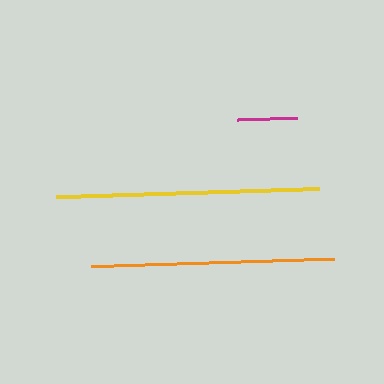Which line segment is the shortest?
The magenta line is the shortest at approximately 60 pixels.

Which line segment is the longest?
The yellow line is the longest at approximately 263 pixels.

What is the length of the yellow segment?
The yellow segment is approximately 263 pixels long.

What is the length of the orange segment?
The orange segment is approximately 243 pixels long.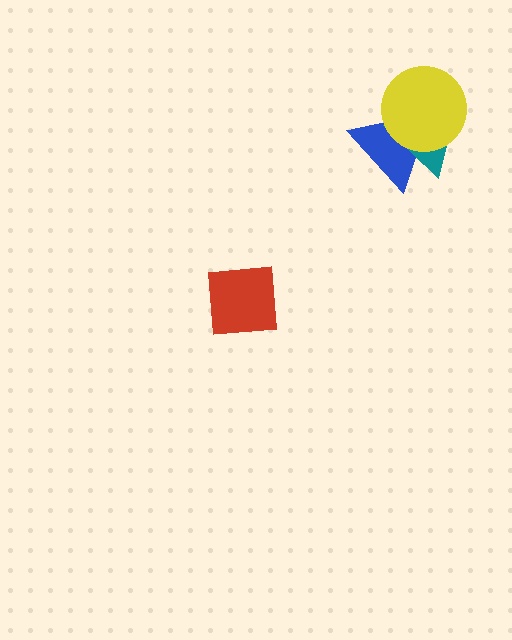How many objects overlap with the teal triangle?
2 objects overlap with the teal triangle.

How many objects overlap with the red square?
0 objects overlap with the red square.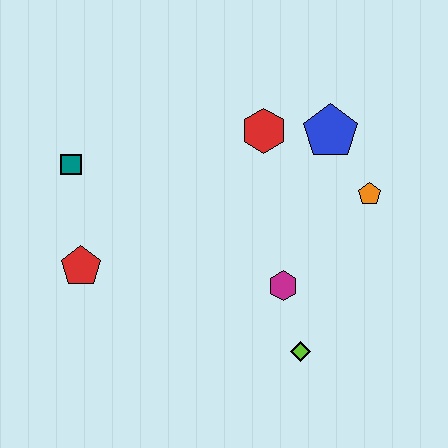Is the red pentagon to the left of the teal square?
No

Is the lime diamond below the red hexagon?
Yes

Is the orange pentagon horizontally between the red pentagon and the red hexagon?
No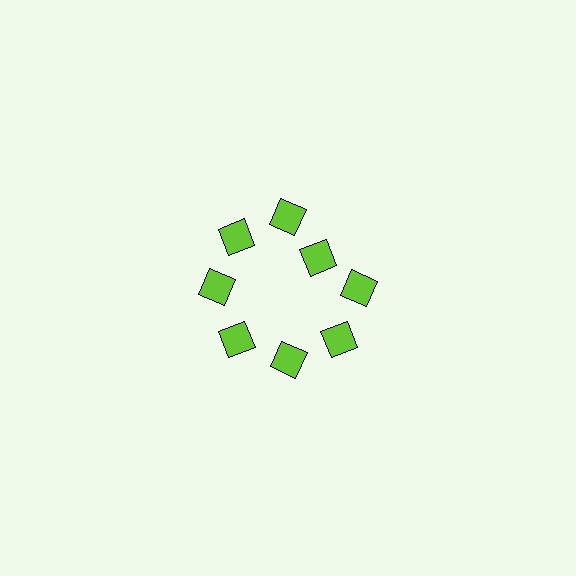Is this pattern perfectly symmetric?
No. The 8 lime diamonds are arranged in a ring, but one element near the 2 o'clock position is pulled inward toward the center, breaking the 8-fold rotational symmetry.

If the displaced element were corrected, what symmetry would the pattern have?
It would have 8-fold rotational symmetry — the pattern would map onto itself every 45 degrees.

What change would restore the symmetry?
The symmetry would be restored by moving it outward, back onto the ring so that all 8 diamonds sit at equal angles and equal distance from the center.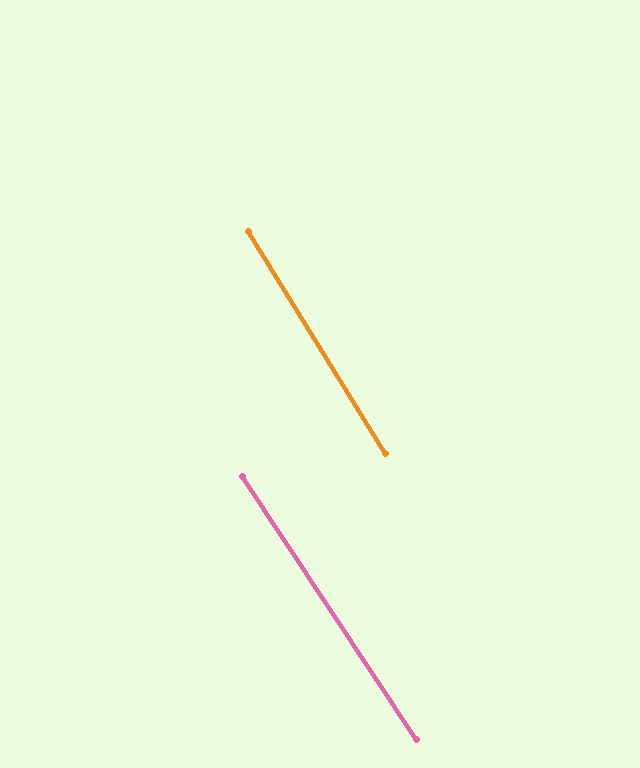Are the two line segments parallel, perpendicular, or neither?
Parallel — their directions differ by only 1.7°.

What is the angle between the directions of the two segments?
Approximately 2 degrees.